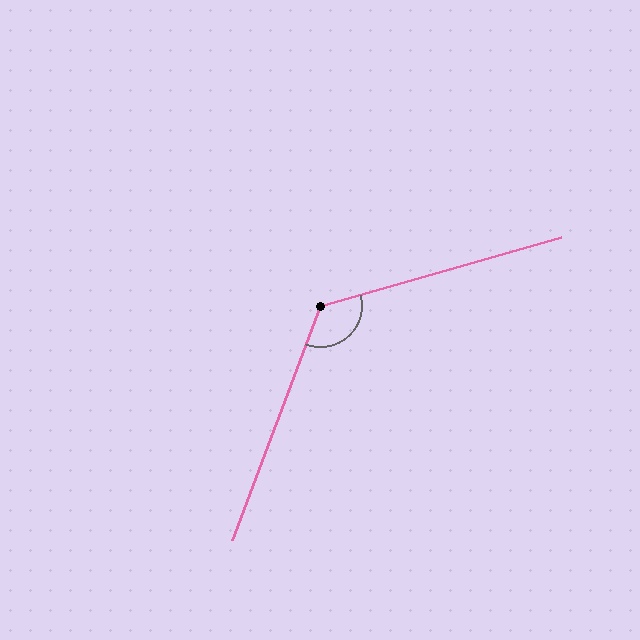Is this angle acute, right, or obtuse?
It is obtuse.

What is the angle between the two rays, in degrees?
Approximately 126 degrees.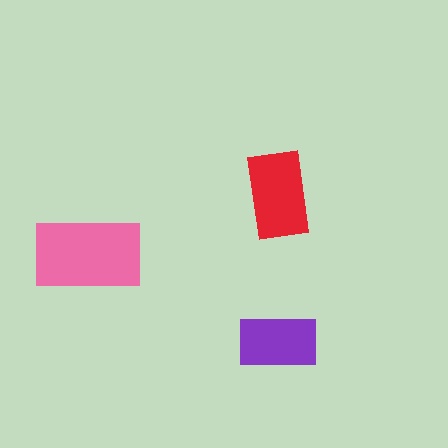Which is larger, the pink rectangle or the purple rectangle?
The pink one.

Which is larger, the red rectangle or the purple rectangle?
The red one.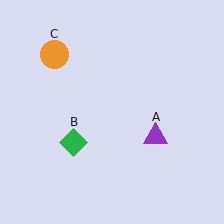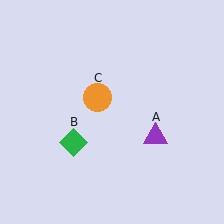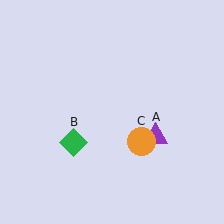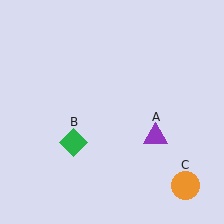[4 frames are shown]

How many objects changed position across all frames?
1 object changed position: orange circle (object C).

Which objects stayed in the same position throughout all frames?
Purple triangle (object A) and green diamond (object B) remained stationary.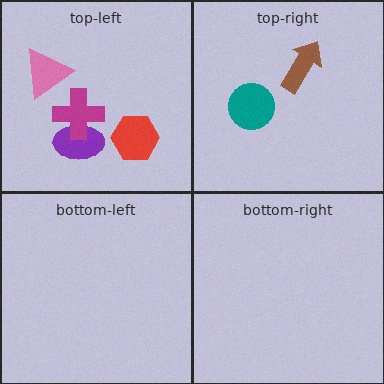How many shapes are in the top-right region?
2.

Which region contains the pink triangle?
The top-left region.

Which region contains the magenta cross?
The top-left region.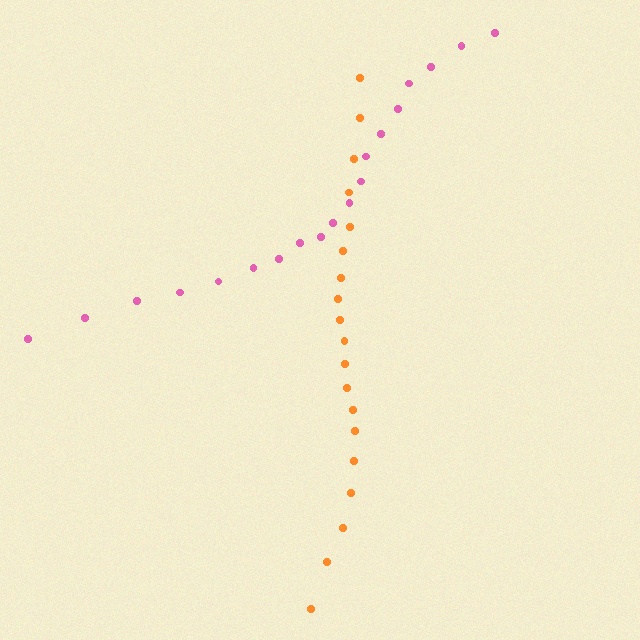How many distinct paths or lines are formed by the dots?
There are 2 distinct paths.